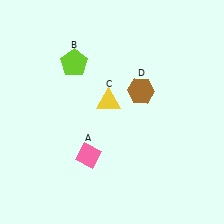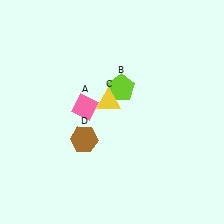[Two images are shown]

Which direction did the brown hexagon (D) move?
The brown hexagon (D) moved left.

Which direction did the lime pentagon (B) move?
The lime pentagon (B) moved right.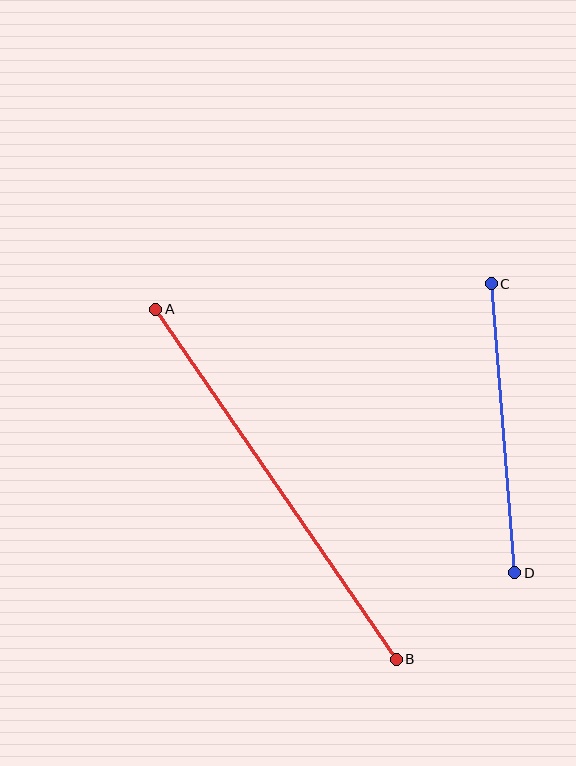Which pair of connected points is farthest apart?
Points A and B are farthest apart.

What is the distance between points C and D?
The distance is approximately 290 pixels.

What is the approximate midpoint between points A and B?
The midpoint is at approximately (276, 484) pixels.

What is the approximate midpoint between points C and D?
The midpoint is at approximately (503, 428) pixels.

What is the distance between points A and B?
The distance is approximately 425 pixels.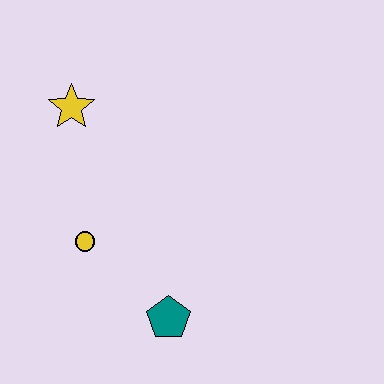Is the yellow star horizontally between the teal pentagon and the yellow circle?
No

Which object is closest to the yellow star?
The yellow circle is closest to the yellow star.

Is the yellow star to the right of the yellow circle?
No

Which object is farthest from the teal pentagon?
The yellow star is farthest from the teal pentagon.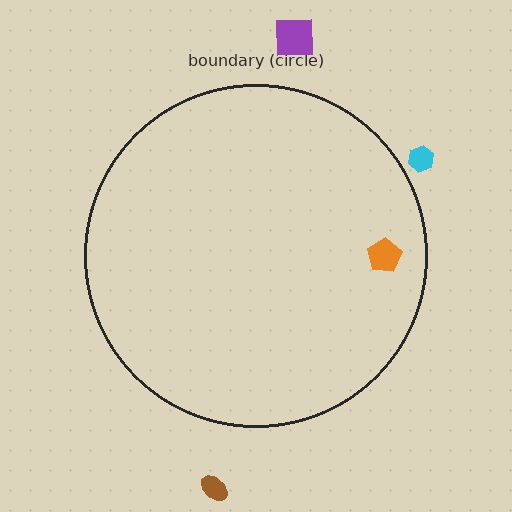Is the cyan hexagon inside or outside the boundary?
Outside.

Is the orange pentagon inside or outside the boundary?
Inside.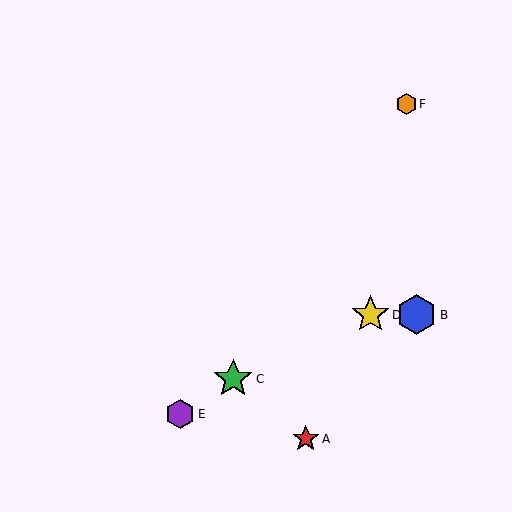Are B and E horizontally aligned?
No, B is at y≈315 and E is at y≈414.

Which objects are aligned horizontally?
Objects B, D are aligned horizontally.